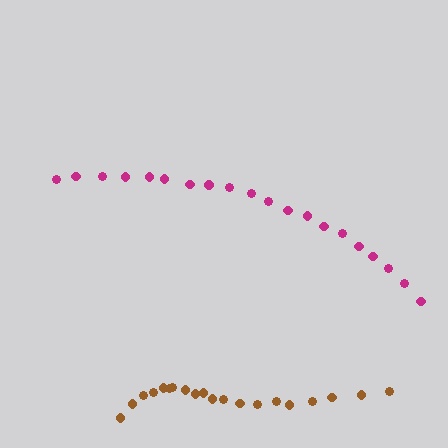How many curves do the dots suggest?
There are 2 distinct paths.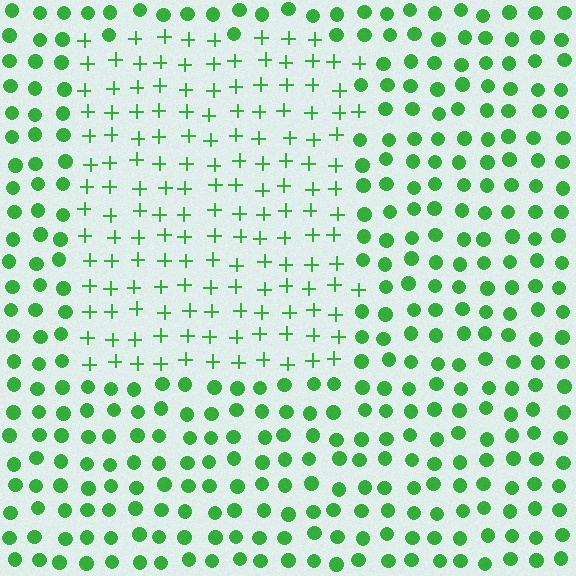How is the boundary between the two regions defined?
The boundary is defined by a change in element shape: plus signs inside vs. circles outside. All elements share the same color and spacing.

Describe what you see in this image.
The image is filled with small green elements arranged in a uniform grid. A rectangle-shaped region contains plus signs, while the surrounding area contains circles. The boundary is defined purely by the change in element shape.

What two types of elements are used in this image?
The image uses plus signs inside the rectangle region and circles outside it.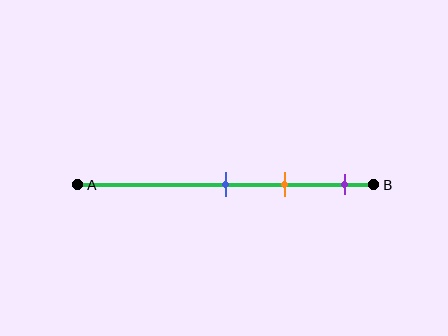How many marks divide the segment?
There are 3 marks dividing the segment.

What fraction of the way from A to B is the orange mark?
The orange mark is approximately 70% (0.7) of the way from A to B.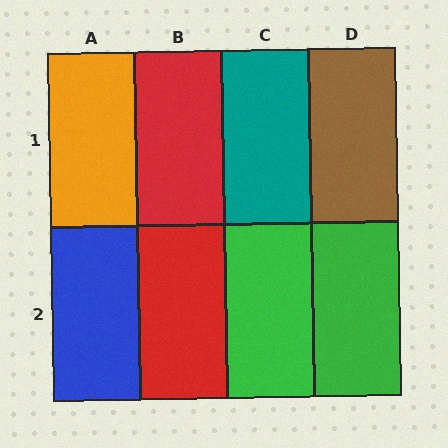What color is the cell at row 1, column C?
Teal.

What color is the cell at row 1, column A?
Orange.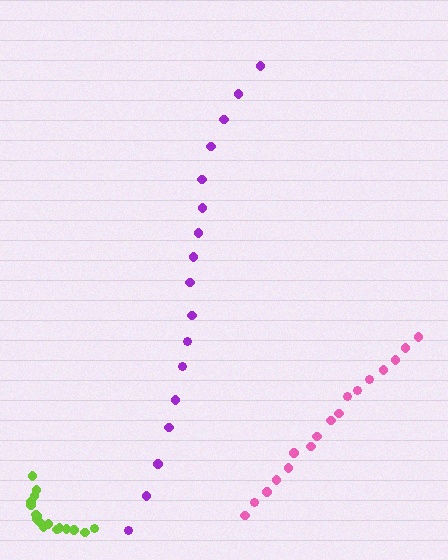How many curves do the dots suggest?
There are 3 distinct paths.